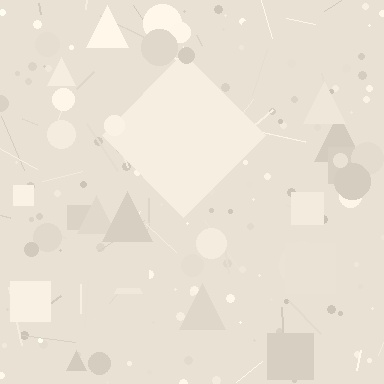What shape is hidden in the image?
A diamond is hidden in the image.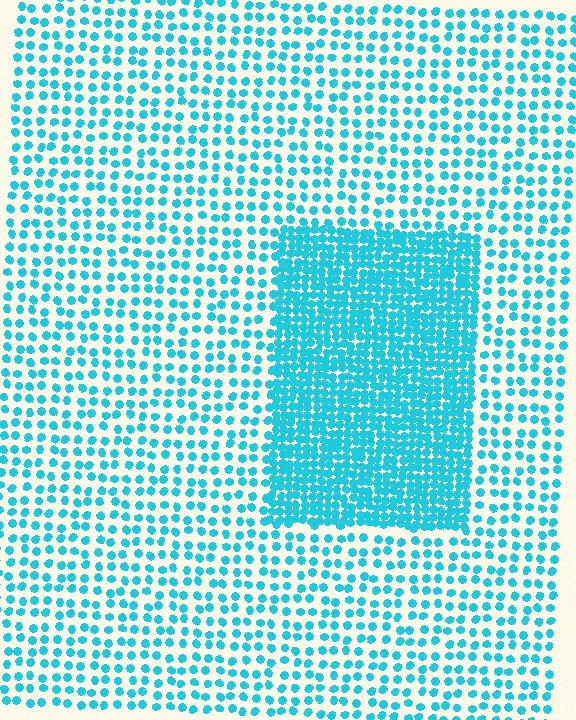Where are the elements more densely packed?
The elements are more densely packed inside the rectangle boundary.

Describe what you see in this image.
The image contains small cyan elements arranged at two different densities. A rectangle-shaped region is visible where the elements are more densely packed than the surrounding area.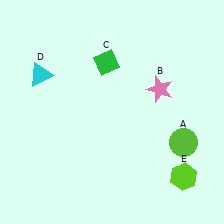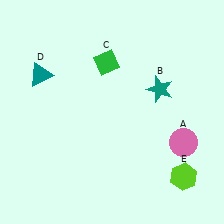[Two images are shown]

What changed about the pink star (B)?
In Image 1, B is pink. In Image 2, it changed to teal.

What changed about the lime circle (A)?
In Image 1, A is lime. In Image 2, it changed to pink.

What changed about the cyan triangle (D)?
In Image 1, D is cyan. In Image 2, it changed to teal.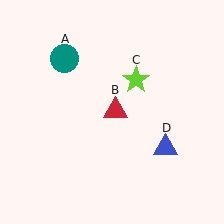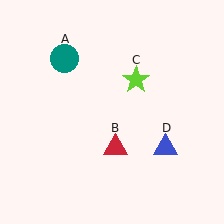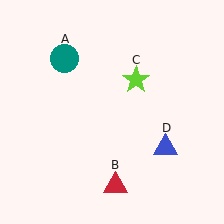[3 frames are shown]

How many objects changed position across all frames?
1 object changed position: red triangle (object B).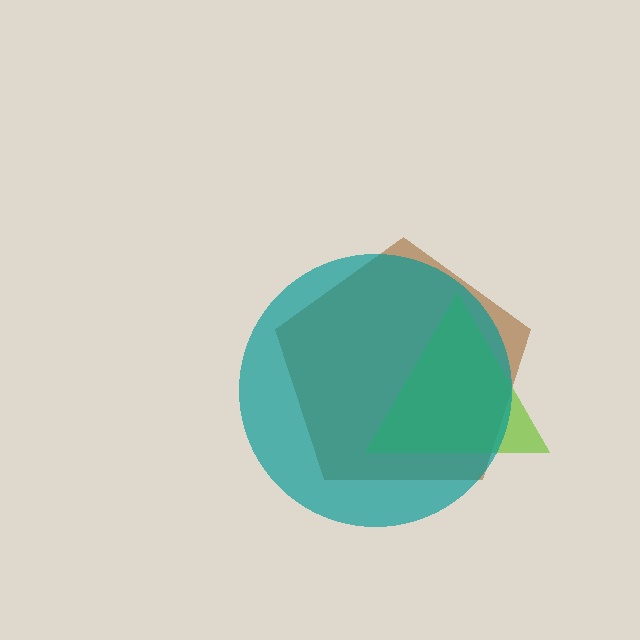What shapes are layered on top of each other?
The layered shapes are: a brown pentagon, a lime triangle, a teal circle.